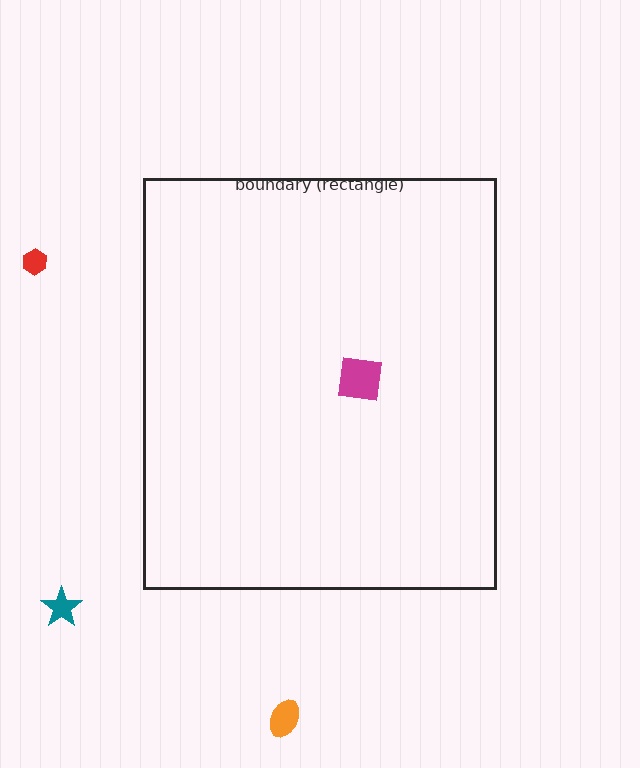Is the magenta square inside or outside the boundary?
Inside.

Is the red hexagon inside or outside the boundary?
Outside.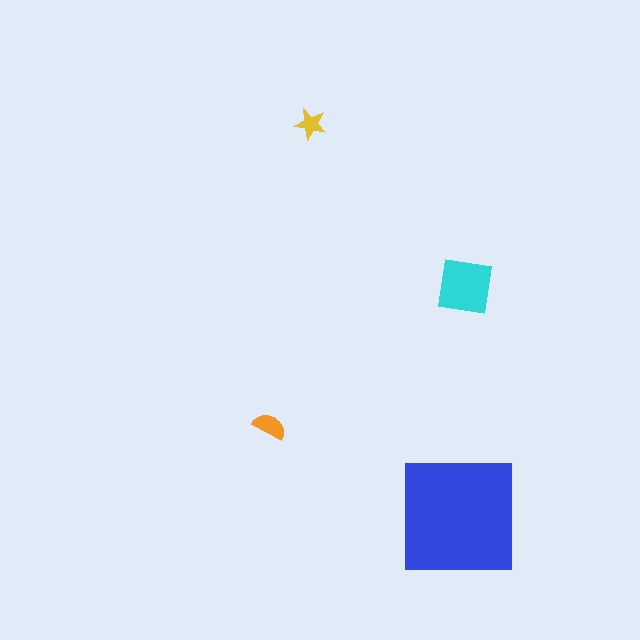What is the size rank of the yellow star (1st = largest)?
4th.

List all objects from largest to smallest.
The blue square, the cyan square, the orange semicircle, the yellow star.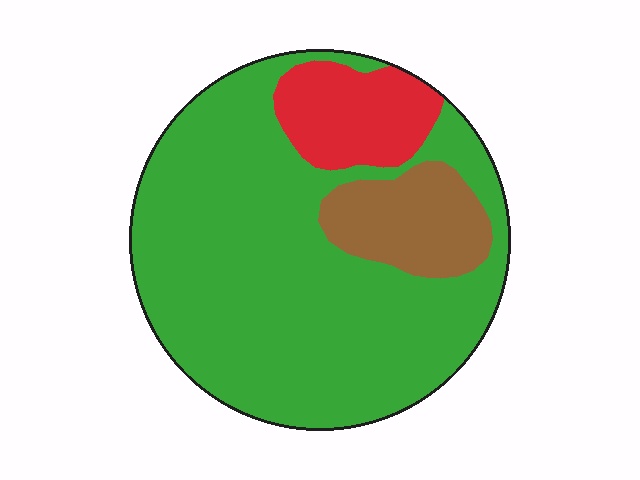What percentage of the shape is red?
Red covers roughly 15% of the shape.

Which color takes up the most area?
Green, at roughly 75%.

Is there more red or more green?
Green.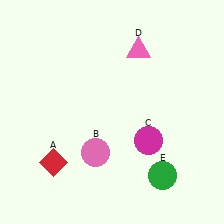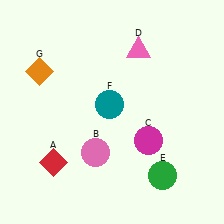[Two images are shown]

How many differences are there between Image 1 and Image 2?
There are 2 differences between the two images.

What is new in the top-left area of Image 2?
A teal circle (F) was added in the top-left area of Image 2.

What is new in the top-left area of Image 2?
An orange diamond (G) was added in the top-left area of Image 2.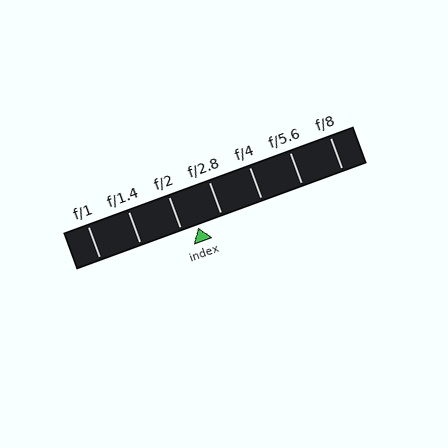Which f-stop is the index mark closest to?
The index mark is closest to f/2.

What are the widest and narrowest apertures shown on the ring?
The widest aperture shown is f/1 and the narrowest is f/8.